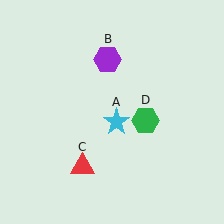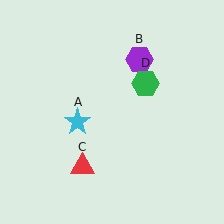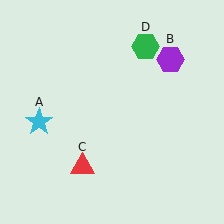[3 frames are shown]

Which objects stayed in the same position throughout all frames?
Red triangle (object C) remained stationary.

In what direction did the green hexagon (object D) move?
The green hexagon (object D) moved up.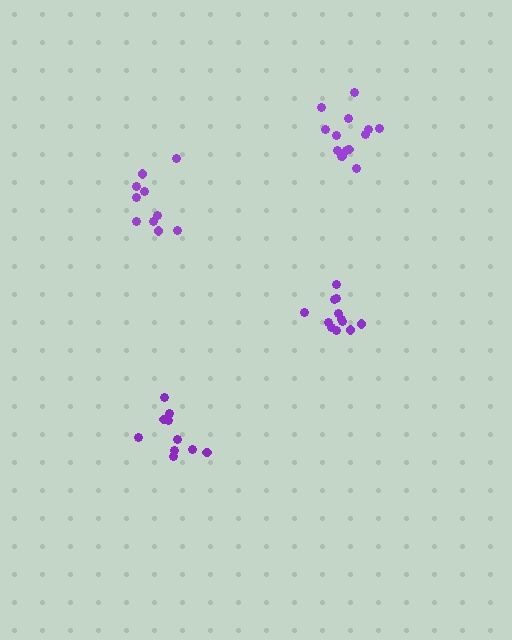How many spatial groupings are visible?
There are 4 spatial groupings.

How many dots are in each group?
Group 1: 10 dots, Group 2: 10 dots, Group 3: 14 dots, Group 4: 12 dots (46 total).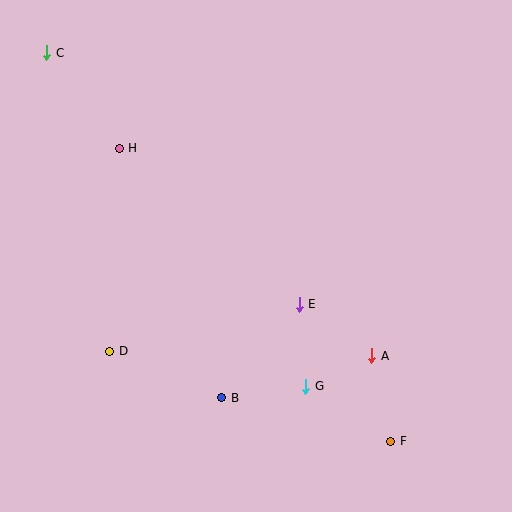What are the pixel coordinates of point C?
Point C is at (47, 53).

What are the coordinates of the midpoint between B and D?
The midpoint between B and D is at (166, 375).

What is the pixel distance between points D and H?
The distance between D and H is 203 pixels.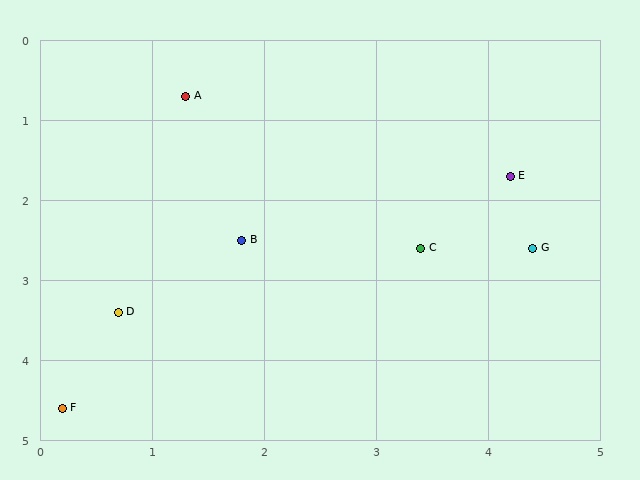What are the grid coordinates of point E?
Point E is at approximately (4.2, 1.7).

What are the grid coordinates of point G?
Point G is at approximately (4.4, 2.6).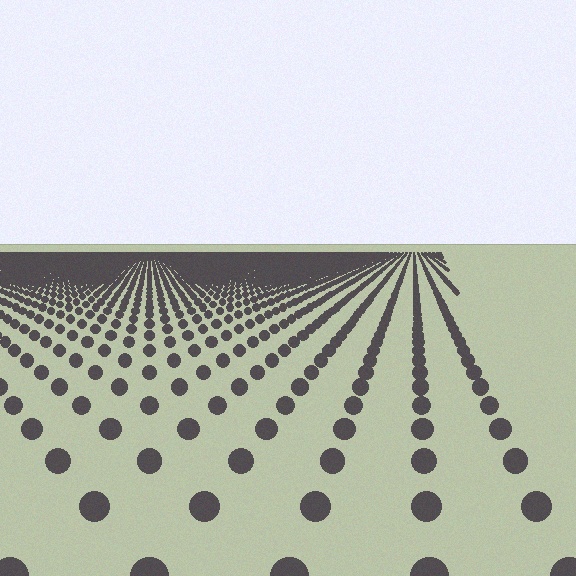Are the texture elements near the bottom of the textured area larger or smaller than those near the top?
Larger. Near the bottom, elements are closer to the viewer and appear at a bigger on-screen size.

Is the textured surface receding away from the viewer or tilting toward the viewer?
The surface is receding away from the viewer. Texture elements get smaller and denser toward the top.